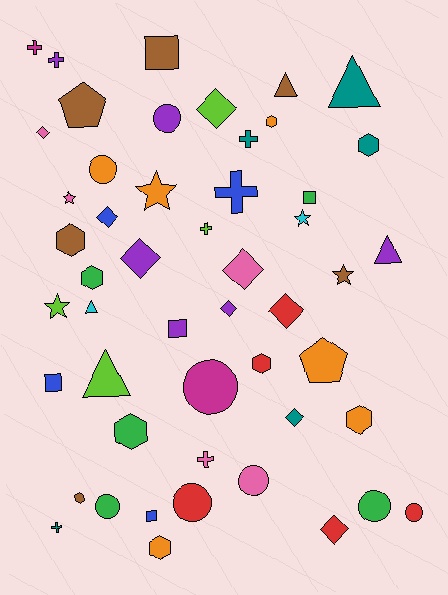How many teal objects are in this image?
There are 5 teal objects.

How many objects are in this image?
There are 50 objects.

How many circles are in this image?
There are 8 circles.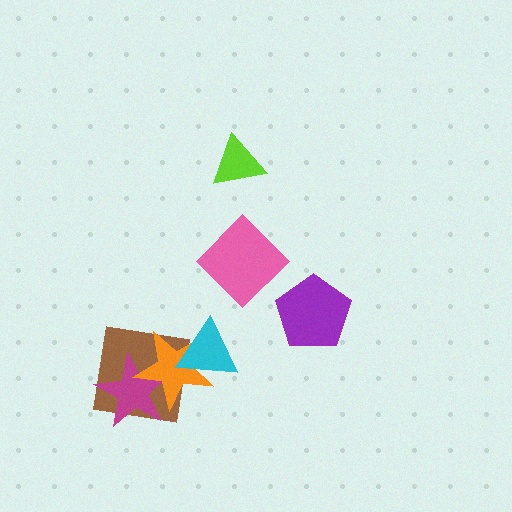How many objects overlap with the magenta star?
2 objects overlap with the magenta star.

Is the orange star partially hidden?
Yes, it is partially covered by another shape.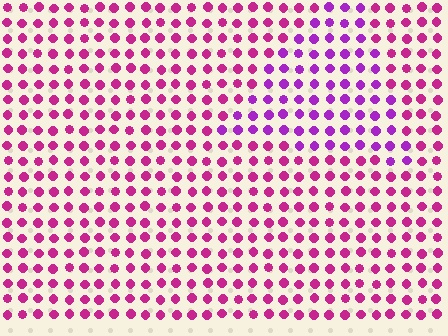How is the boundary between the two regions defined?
The boundary is defined purely by a slight shift in hue (about 32 degrees). Spacing, size, and orientation are identical on both sides.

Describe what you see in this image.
The image is filled with small magenta elements in a uniform arrangement. A triangle-shaped region is visible where the elements are tinted to a slightly different hue, forming a subtle color boundary.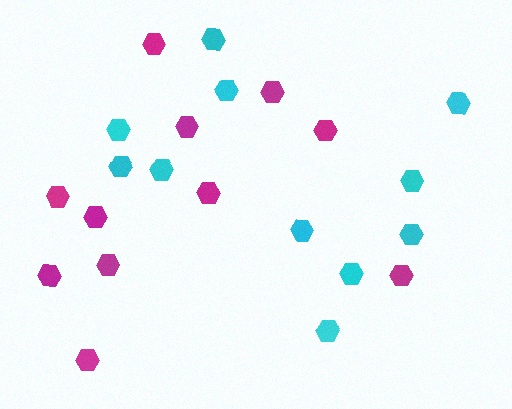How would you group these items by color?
There are 2 groups: one group of magenta hexagons (11) and one group of cyan hexagons (11).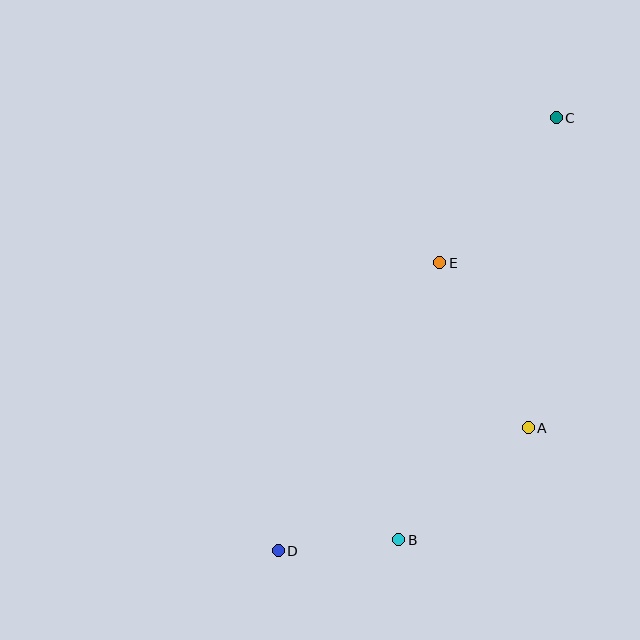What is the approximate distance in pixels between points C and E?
The distance between C and E is approximately 186 pixels.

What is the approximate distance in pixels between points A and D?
The distance between A and D is approximately 279 pixels.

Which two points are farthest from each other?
Points C and D are farthest from each other.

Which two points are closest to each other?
Points B and D are closest to each other.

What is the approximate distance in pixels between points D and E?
The distance between D and E is approximately 330 pixels.